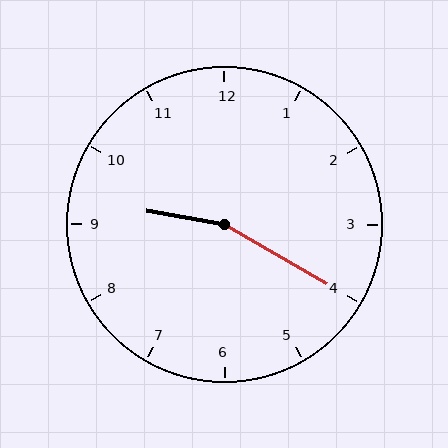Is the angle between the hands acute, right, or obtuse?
It is obtuse.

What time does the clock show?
9:20.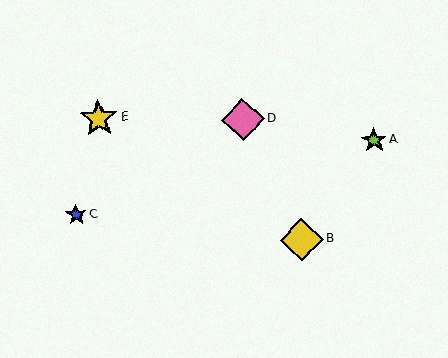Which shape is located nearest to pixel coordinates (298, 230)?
The yellow diamond (labeled B) at (302, 240) is nearest to that location.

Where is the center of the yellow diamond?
The center of the yellow diamond is at (302, 240).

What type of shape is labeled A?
Shape A is a lime star.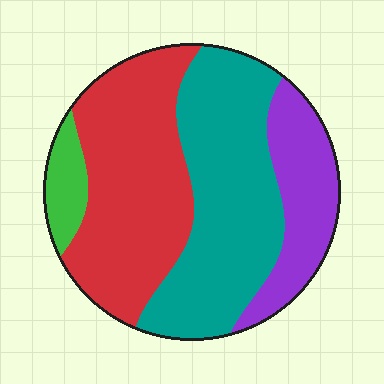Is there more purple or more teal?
Teal.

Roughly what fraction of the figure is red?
Red takes up between a third and a half of the figure.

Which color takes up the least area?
Green, at roughly 5%.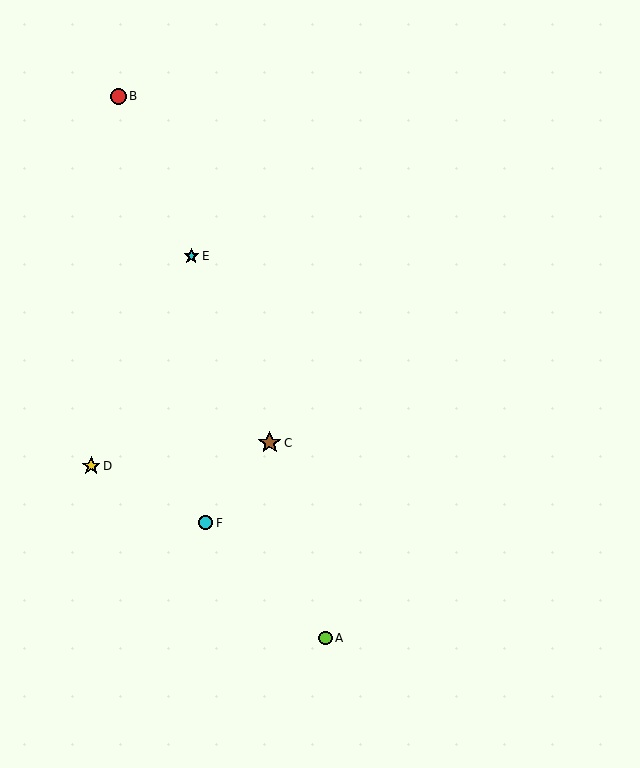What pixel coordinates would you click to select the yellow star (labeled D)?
Click at (91, 466) to select the yellow star D.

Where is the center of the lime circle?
The center of the lime circle is at (325, 638).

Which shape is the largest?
The brown star (labeled C) is the largest.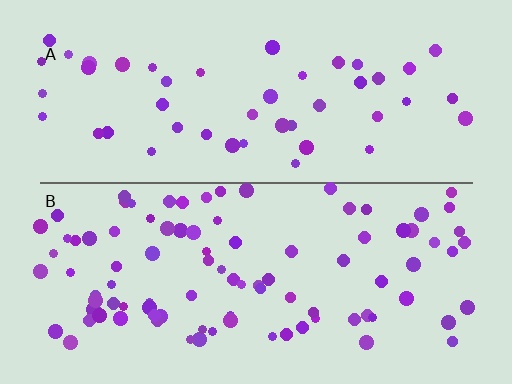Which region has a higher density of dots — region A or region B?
B (the bottom).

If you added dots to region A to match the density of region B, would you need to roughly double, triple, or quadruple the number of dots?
Approximately double.